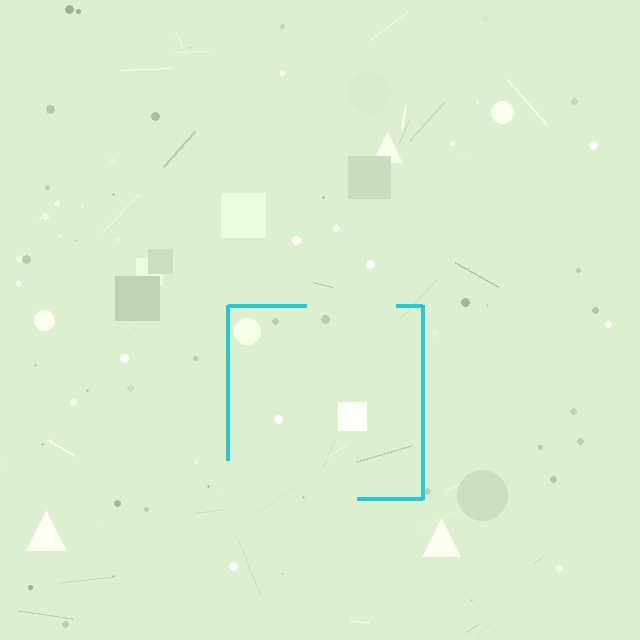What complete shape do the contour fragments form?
The contour fragments form a square.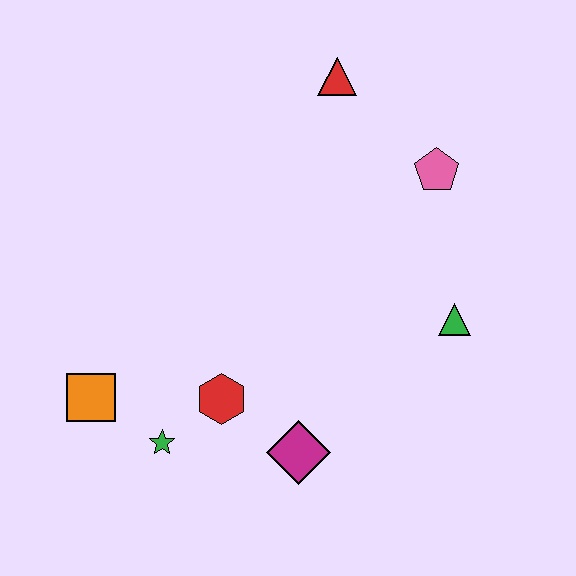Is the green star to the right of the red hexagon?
No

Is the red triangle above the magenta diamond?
Yes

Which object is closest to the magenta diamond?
The red hexagon is closest to the magenta diamond.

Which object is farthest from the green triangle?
The orange square is farthest from the green triangle.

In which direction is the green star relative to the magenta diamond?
The green star is to the left of the magenta diamond.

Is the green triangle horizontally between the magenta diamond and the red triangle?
No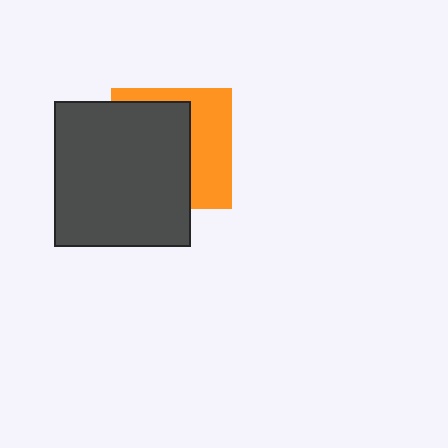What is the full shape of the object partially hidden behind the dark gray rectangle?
The partially hidden object is an orange square.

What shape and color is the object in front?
The object in front is a dark gray rectangle.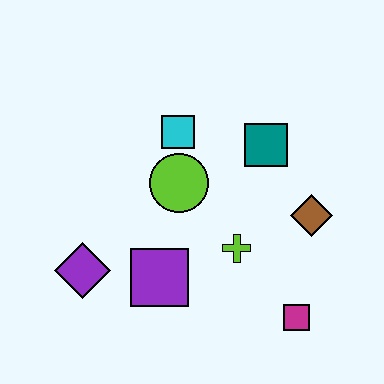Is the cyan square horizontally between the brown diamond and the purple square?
Yes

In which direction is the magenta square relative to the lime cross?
The magenta square is below the lime cross.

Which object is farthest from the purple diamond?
The brown diamond is farthest from the purple diamond.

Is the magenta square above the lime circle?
No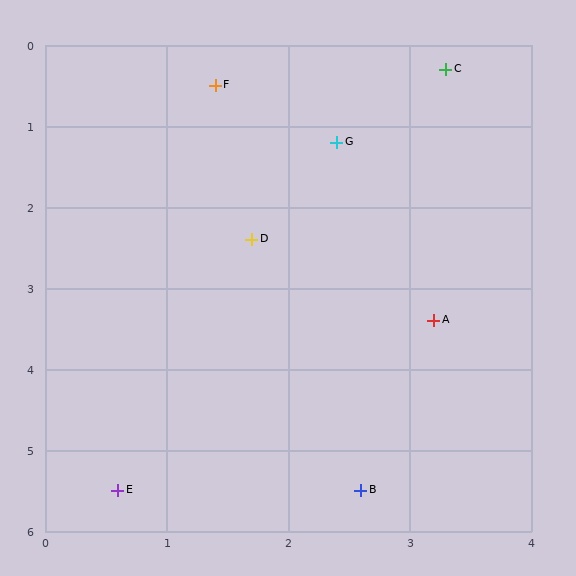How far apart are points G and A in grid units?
Points G and A are about 2.3 grid units apart.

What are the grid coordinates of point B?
Point B is at approximately (2.6, 5.5).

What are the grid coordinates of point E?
Point E is at approximately (0.6, 5.5).